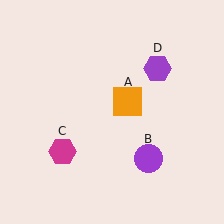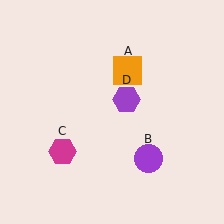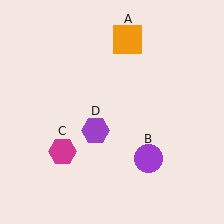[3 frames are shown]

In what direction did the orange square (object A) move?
The orange square (object A) moved up.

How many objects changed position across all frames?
2 objects changed position: orange square (object A), purple hexagon (object D).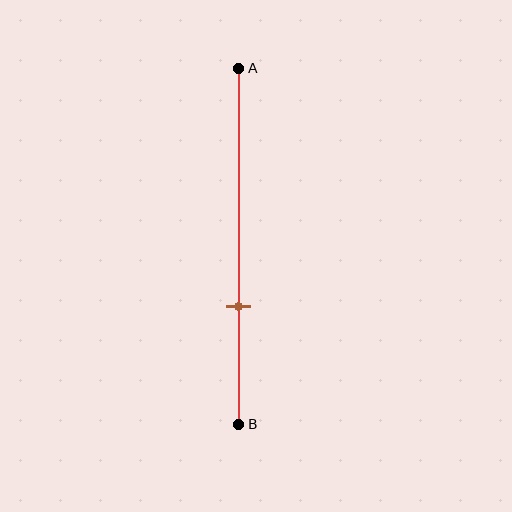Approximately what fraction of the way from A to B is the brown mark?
The brown mark is approximately 65% of the way from A to B.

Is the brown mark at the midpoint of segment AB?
No, the mark is at about 65% from A, not at the 50% midpoint.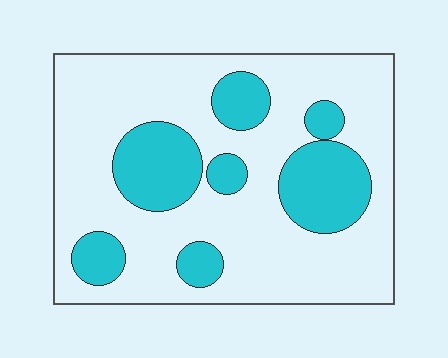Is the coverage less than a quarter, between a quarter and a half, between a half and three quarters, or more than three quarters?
Between a quarter and a half.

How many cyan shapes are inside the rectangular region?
7.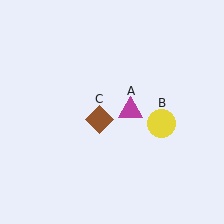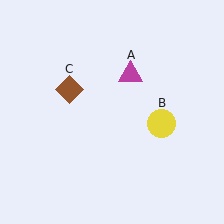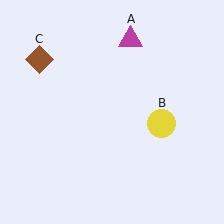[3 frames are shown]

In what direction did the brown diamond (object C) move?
The brown diamond (object C) moved up and to the left.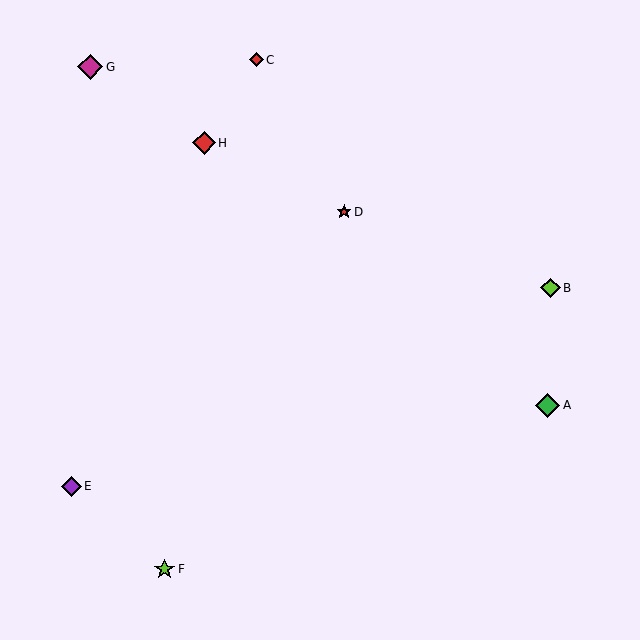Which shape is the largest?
The magenta diamond (labeled G) is the largest.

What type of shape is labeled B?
Shape B is a lime diamond.